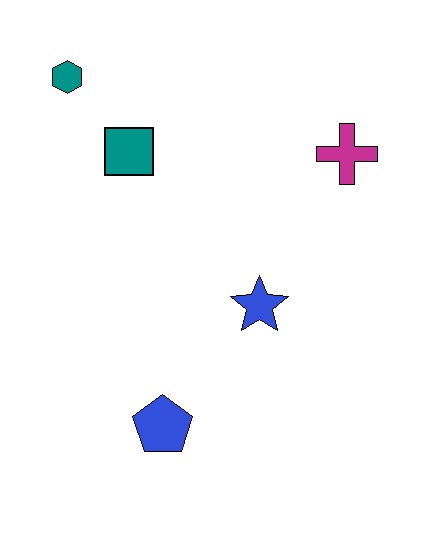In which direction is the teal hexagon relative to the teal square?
The teal hexagon is above the teal square.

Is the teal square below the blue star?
No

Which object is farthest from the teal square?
The blue pentagon is farthest from the teal square.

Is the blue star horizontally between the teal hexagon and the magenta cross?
Yes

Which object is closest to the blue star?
The blue pentagon is closest to the blue star.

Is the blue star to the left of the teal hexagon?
No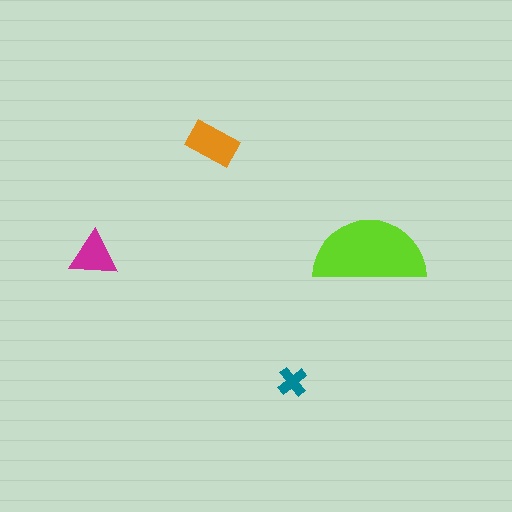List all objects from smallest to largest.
The teal cross, the magenta triangle, the orange rectangle, the lime semicircle.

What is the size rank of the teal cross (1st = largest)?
4th.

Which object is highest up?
The orange rectangle is topmost.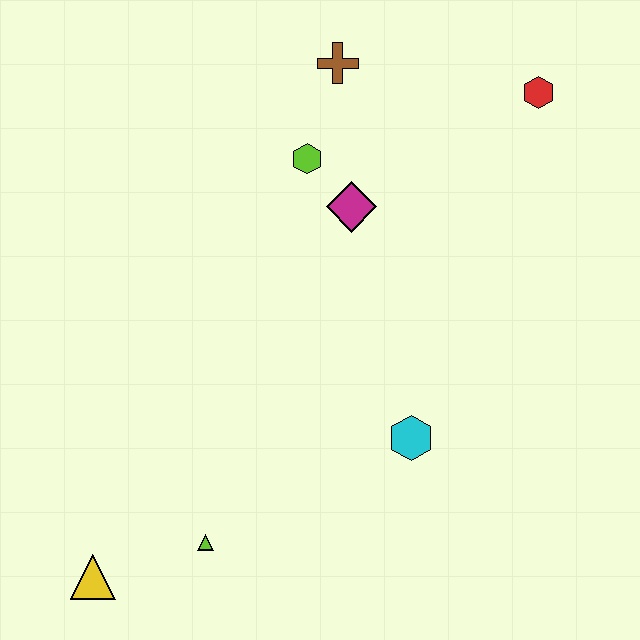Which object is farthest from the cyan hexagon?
The brown cross is farthest from the cyan hexagon.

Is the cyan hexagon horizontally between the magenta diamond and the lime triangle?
No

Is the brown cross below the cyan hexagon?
No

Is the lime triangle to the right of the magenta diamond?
No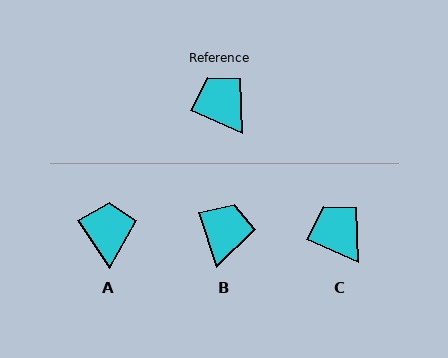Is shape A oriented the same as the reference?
No, it is off by about 32 degrees.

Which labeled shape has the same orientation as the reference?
C.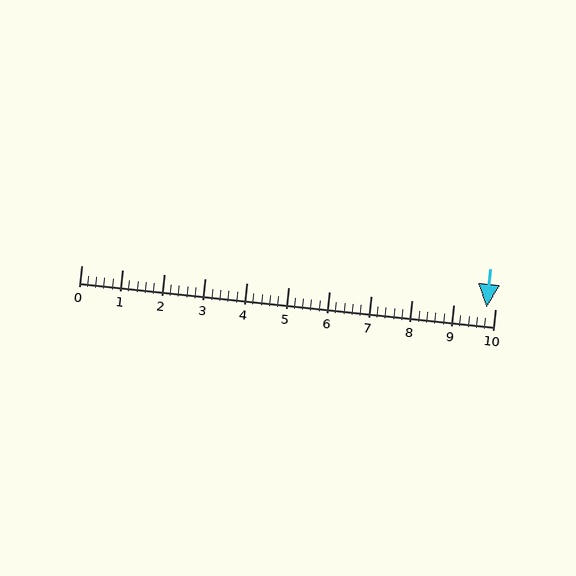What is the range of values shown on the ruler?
The ruler shows values from 0 to 10.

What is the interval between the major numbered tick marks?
The major tick marks are spaced 1 units apart.